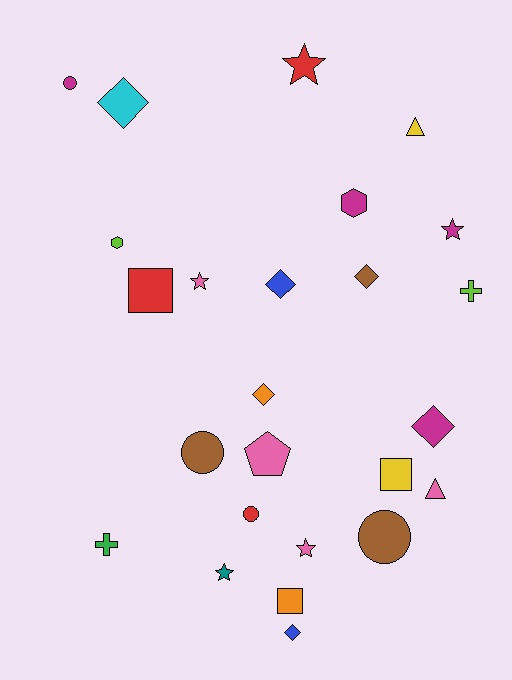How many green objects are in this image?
There is 1 green object.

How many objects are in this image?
There are 25 objects.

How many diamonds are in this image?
There are 6 diamonds.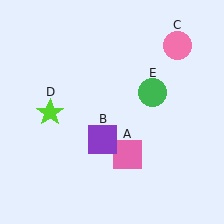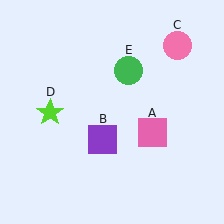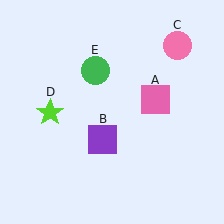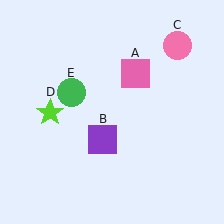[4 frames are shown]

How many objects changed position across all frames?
2 objects changed position: pink square (object A), green circle (object E).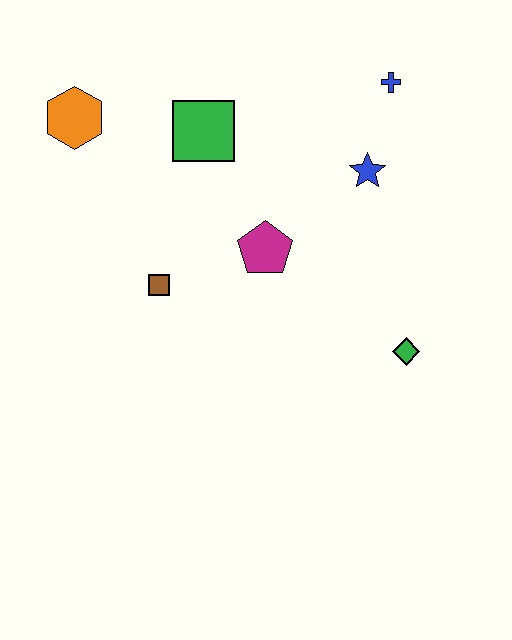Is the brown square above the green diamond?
Yes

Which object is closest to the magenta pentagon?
The brown square is closest to the magenta pentagon.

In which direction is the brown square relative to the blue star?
The brown square is to the left of the blue star.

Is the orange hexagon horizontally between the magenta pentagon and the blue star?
No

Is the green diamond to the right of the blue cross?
Yes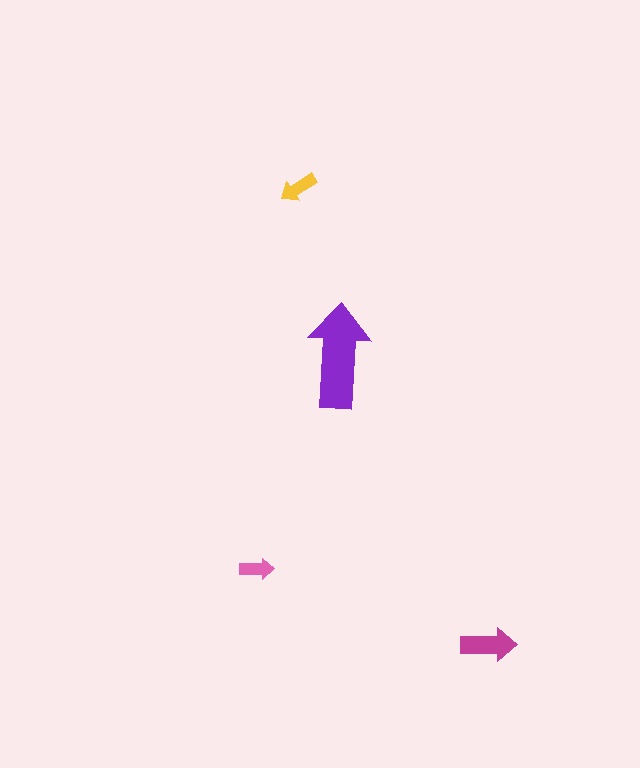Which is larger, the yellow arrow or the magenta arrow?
The magenta one.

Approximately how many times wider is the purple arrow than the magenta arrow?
About 2 times wider.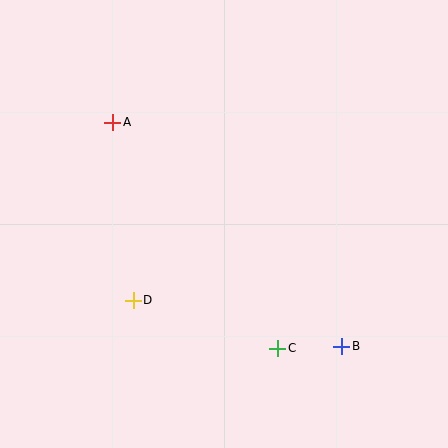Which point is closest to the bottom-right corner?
Point B is closest to the bottom-right corner.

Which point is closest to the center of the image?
Point D at (133, 300) is closest to the center.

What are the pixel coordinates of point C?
Point C is at (278, 348).